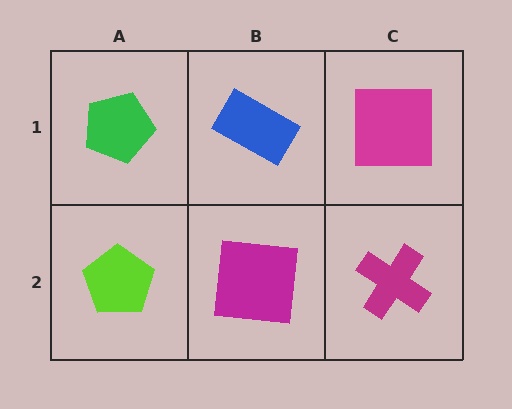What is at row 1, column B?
A blue rectangle.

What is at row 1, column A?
A green pentagon.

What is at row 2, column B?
A magenta square.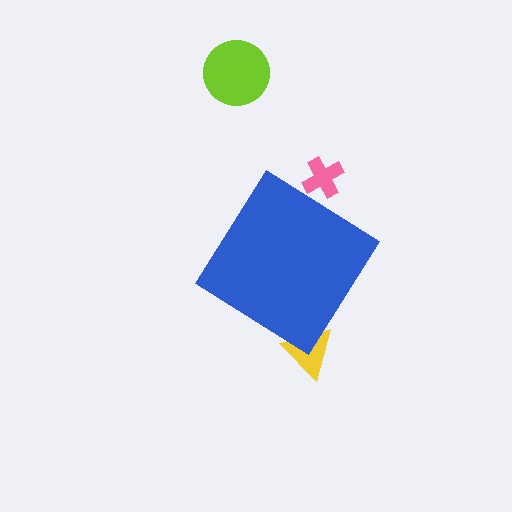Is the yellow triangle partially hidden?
Yes, the yellow triangle is partially hidden behind the blue diamond.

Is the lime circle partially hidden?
No, the lime circle is fully visible.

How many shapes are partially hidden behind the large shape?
2 shapes are partially hidden.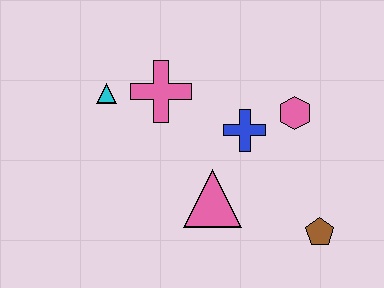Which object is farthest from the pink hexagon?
The cyan triangle is farthest from the pink hexagon.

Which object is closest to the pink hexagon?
The blue cross is closest to the pink hexagon.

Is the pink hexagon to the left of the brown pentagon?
Yes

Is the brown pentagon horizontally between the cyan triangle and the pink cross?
No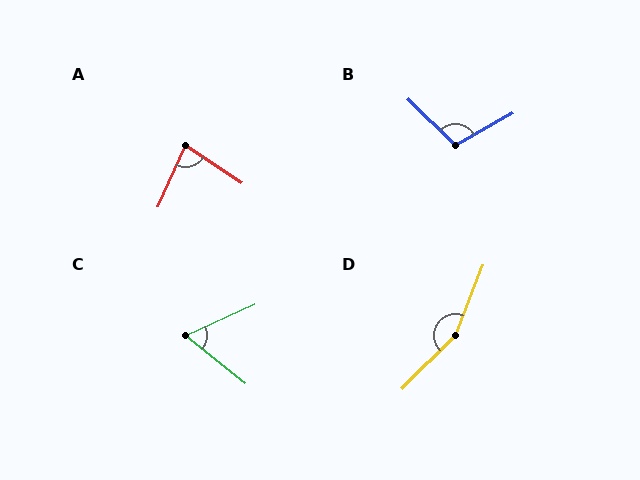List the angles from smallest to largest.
C (63°), A (81°), B (106°), D (156°).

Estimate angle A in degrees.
Approximately 81 degrees.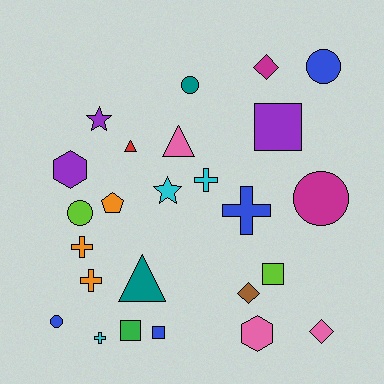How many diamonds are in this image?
There are 3 diamonds.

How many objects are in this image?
There are 25 objects.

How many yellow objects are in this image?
There are no yellow objects.